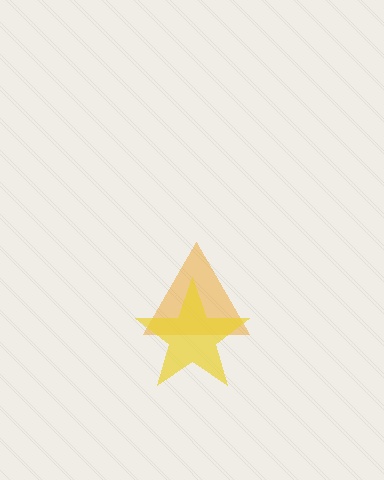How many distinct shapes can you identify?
There are 2 distinct shapes: an orange triangle, a yellow star.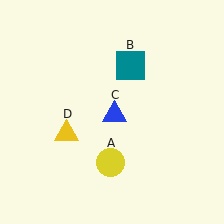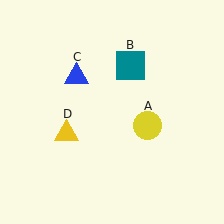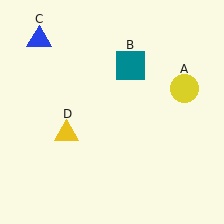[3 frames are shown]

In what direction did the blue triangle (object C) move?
The blue triangle (object C) moved up and to the left.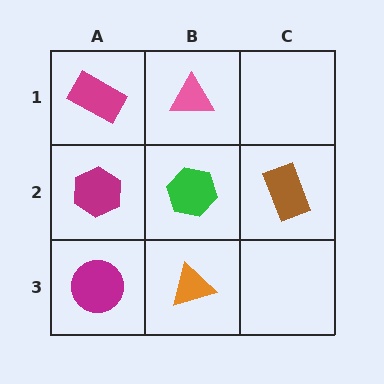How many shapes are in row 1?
2 shapes.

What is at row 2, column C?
A brown rectangle.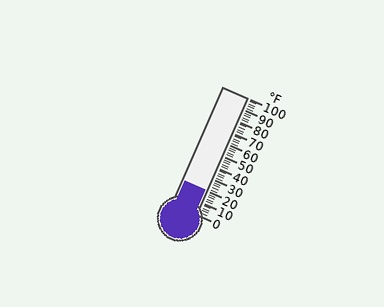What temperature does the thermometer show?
The thermometer shows approximately 20°F.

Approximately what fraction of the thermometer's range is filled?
The thermometer is filled to approximately 20% of its range.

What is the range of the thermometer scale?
The thermometer scale ranges from 0°F to 100°F.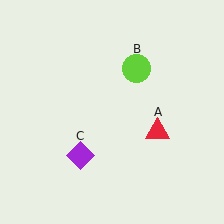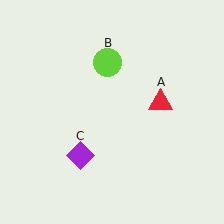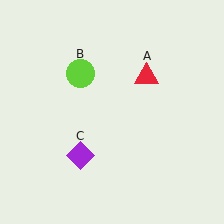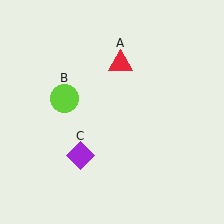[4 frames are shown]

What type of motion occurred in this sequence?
The red triangle (object A), lime circle (object B) rotated counterclockwise around the center of the scene.